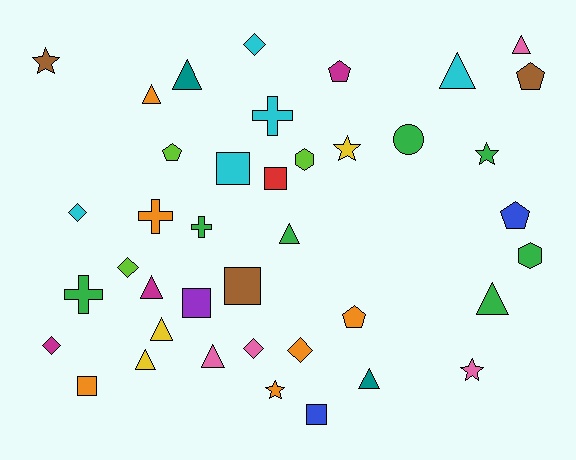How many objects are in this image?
There are 40 objects.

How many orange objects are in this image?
There are 6 orange objects.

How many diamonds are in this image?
There are 6 diamonds.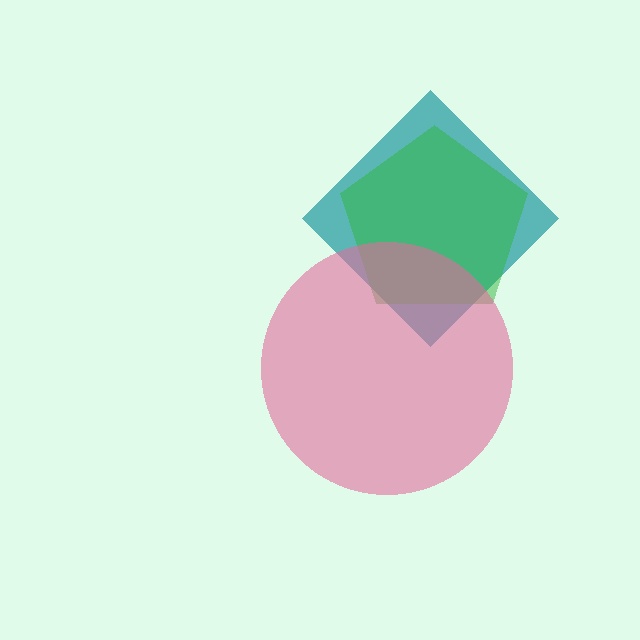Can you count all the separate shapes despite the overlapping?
Yes, there are 3 separate shapes.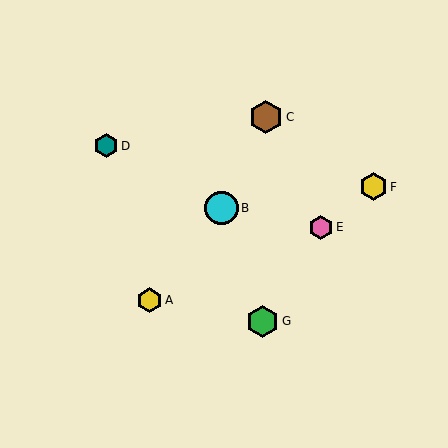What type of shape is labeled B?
Shape B is a cyan circle.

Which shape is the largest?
The brown hexagon (labeled C) is the largest.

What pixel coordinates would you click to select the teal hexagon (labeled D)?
Click at (106, 146) to select the teal hexagon D.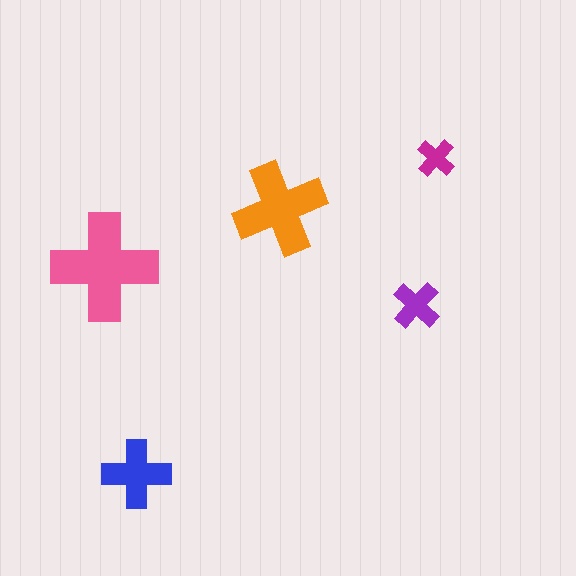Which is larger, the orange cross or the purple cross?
The orange one.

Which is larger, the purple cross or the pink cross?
The pink one.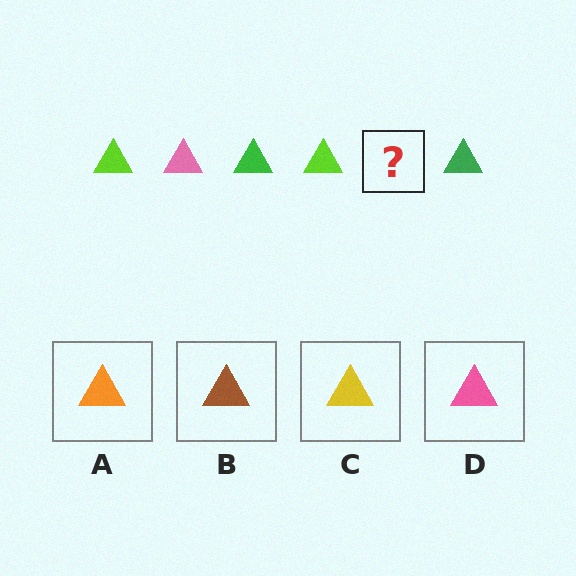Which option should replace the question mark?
Option D.